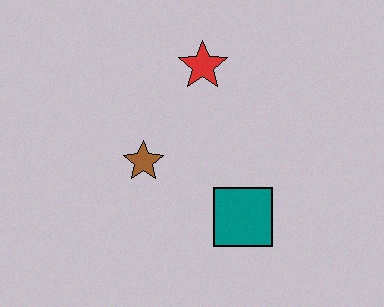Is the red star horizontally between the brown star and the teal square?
Yes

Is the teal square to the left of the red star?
No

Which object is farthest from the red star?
The teal square is farthest from the red star.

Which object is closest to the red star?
The brown star is closest to the red star.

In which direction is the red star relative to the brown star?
The red star is above the brown star.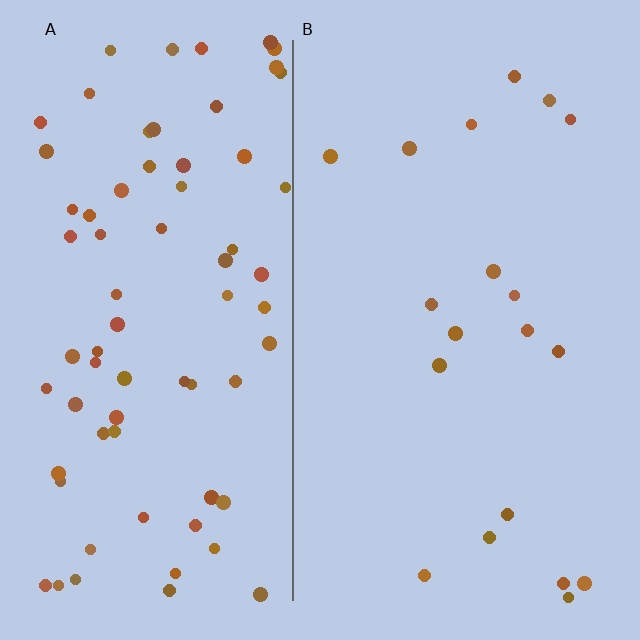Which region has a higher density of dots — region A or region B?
A (the left).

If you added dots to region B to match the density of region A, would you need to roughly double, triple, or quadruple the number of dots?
Approximately quadruple.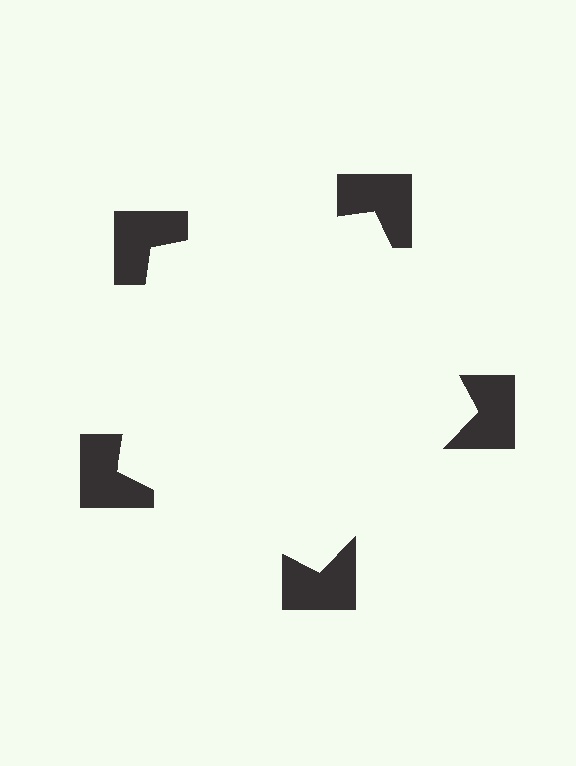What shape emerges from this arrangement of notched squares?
An illusory pentagon — its edges are inferred from the aligned wedge cuts in the notched squares, not physically drawn.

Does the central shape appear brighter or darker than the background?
It typically appears slightly brighter than the background, even though no actual brightness change is drawn.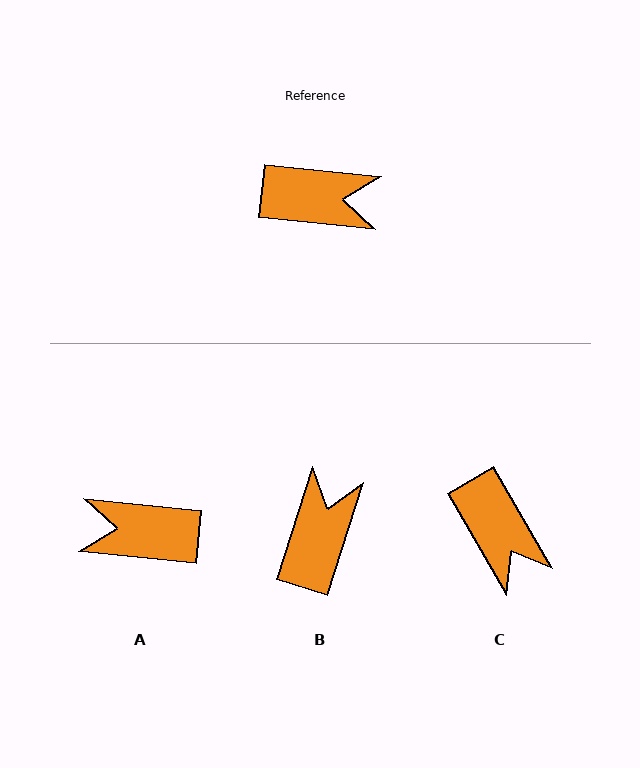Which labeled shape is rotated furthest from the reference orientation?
A, about 179 degrees away.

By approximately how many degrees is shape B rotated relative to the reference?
Approximately 78 degrees counter-clockwise.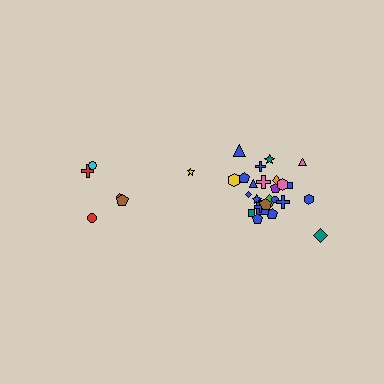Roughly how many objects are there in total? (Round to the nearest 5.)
Roughly 30 objects in total.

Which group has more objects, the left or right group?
The right group.